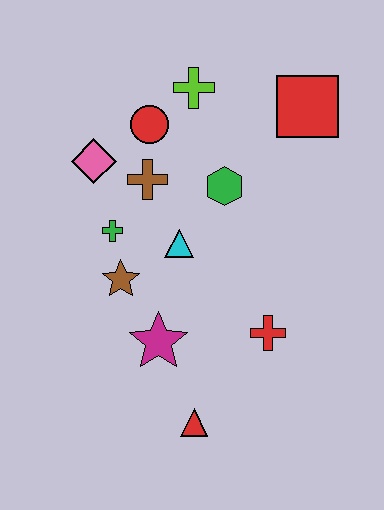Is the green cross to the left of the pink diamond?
No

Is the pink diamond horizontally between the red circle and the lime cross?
No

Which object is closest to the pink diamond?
The brown cross is closest to the pink diamond.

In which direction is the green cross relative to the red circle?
The green cross is below the red circle.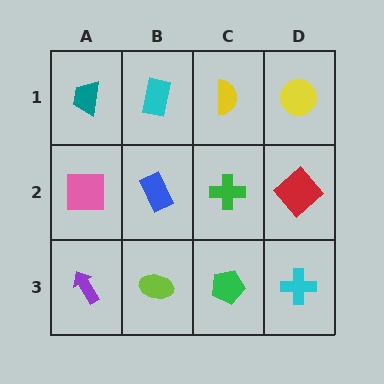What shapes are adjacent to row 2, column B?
A cyan rectangle (row 1, column B), a lime ellipse (row 3, column B), a pink square (row 2, column A), a green cross (row 2, column C).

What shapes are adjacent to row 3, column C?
A green cross (row 2, column C), a lime ellipse (row 3, column B), a cyan cross (row 3, column D).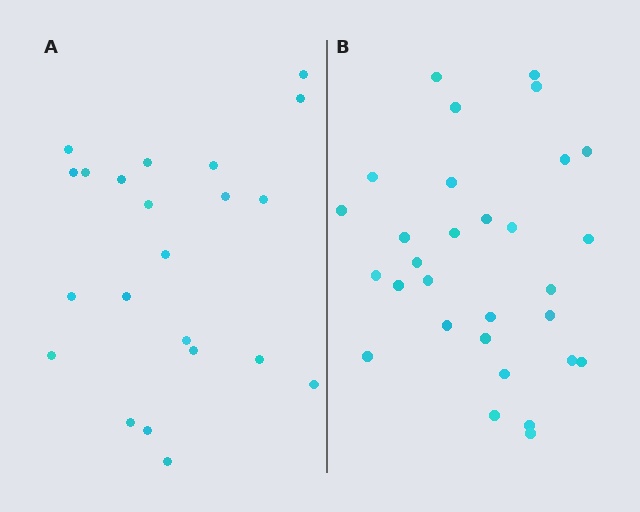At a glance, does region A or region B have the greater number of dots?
Region B (the right region) has more dots.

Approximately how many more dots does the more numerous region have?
Region B has roughly 8 or so more dots than region A.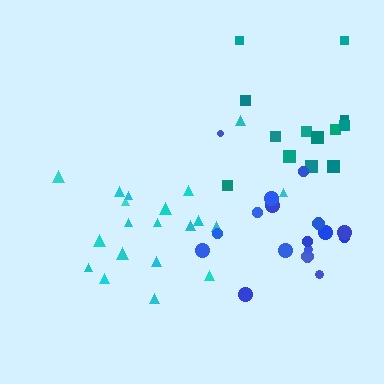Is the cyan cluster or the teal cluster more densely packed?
Cyan.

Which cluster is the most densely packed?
Blue.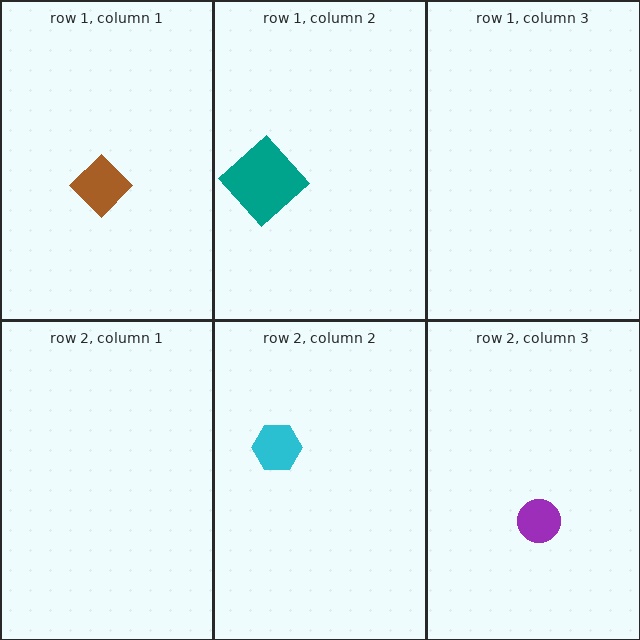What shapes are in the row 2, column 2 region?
The cyan hexagon.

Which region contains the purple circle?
The row 2, column 3 region.